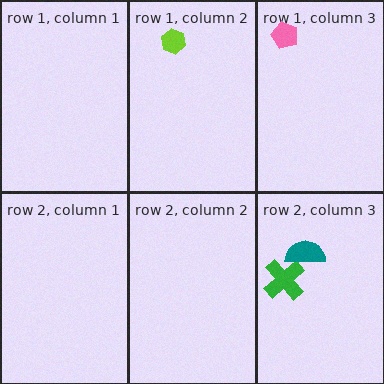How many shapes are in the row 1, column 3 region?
1.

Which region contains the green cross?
The row 2, column 3 region.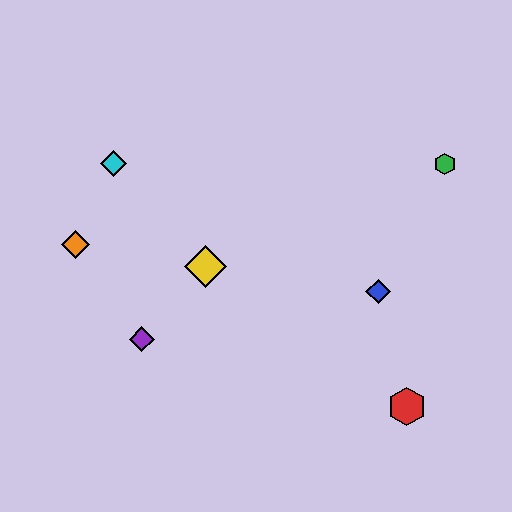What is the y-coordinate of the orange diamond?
The orange diamond is at y≈244.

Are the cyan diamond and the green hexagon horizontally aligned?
Yes, both are at y≈164.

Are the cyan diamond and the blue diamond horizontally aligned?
No, the cyan diamond is at y≈164 and the blue diamond is at y≈291.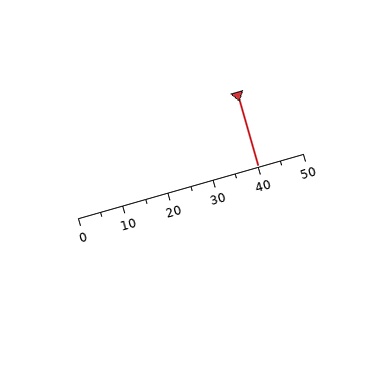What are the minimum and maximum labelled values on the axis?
The axis runs from 0 to 50.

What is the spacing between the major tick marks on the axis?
The major ticks are spaced 10 apart.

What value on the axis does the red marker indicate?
The marker indicates approximately 40.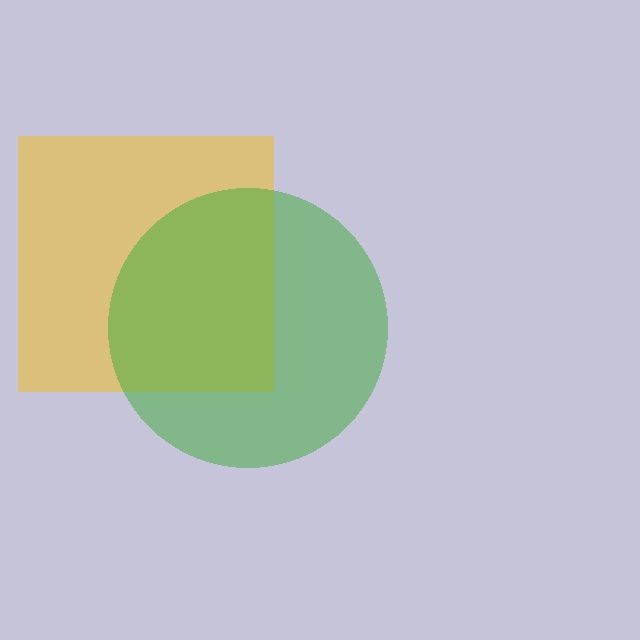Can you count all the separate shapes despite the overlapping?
Yes, there are 2 separate shapes.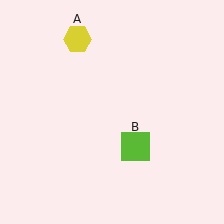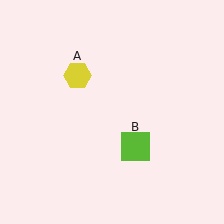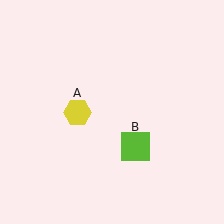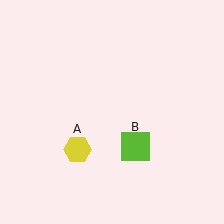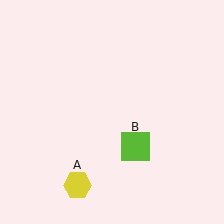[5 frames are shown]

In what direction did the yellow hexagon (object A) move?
The yellow hexagon (object A) moved down.